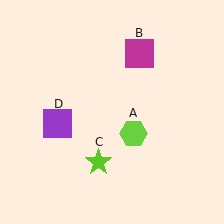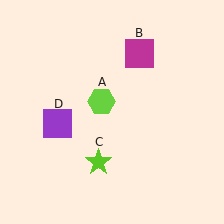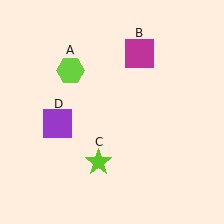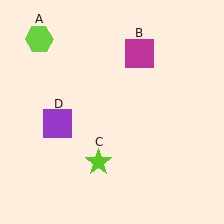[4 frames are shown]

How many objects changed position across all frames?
1 object changed position: lime hexagon (object A).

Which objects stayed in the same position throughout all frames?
Magenta square (object B) and lime star (object C) and purple square (object D) remained stationary.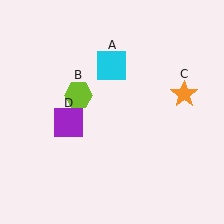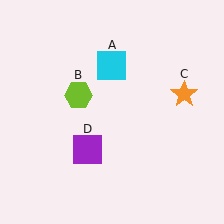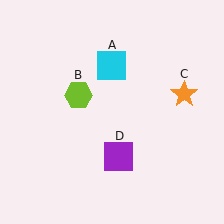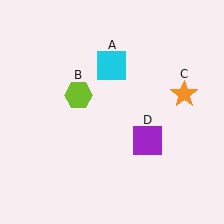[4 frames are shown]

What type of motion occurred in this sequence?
The purple square (object D) rotated counterclockwise around the center of the scene.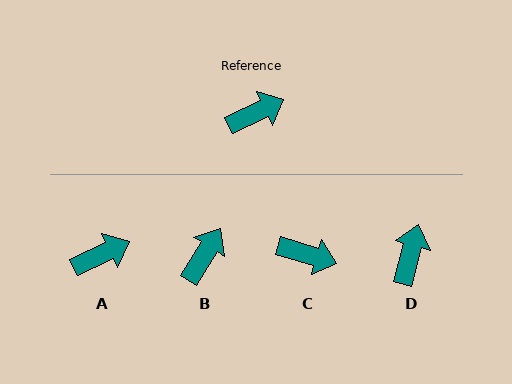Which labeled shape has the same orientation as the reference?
A.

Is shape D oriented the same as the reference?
No, it is off by about 50 degrees.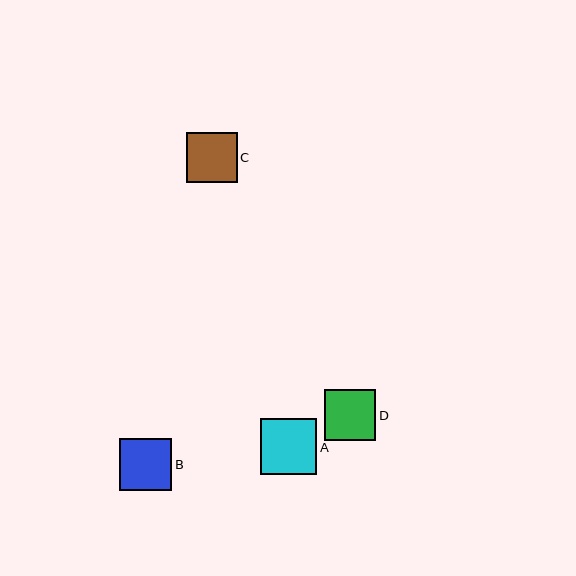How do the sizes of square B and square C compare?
Square B and square C are approximately the same size.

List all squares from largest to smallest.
From largest to smallest: A, B, D, C.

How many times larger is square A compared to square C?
Square A is approximately 1.1 times the size of square C.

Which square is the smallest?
Square C is the smallest with a size of approximately 51 pixels.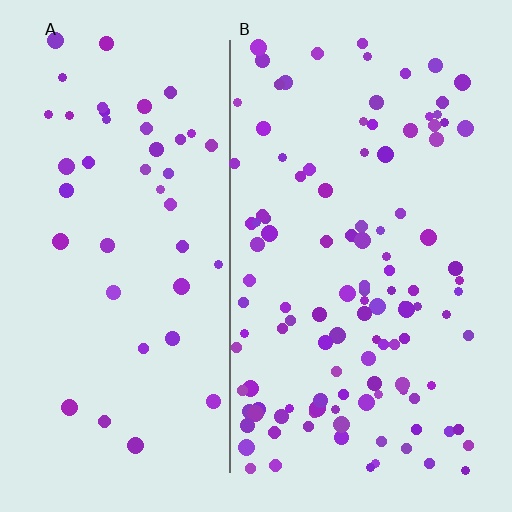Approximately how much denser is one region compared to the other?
Approximately 2.6× — region B over region A.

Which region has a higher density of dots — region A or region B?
B (the right).